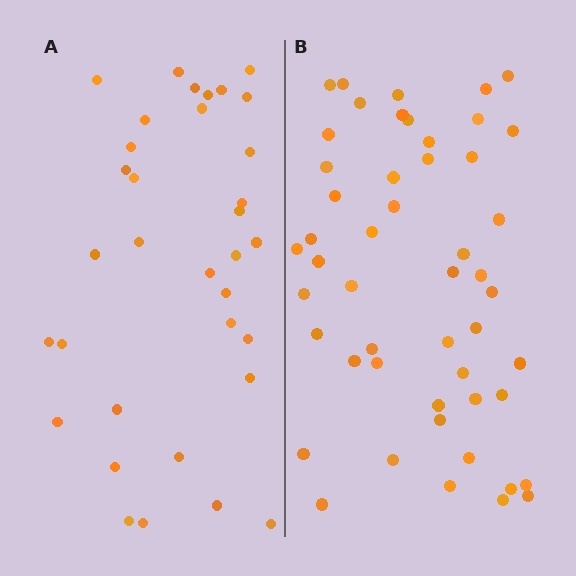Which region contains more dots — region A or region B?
Region B (the right region) has more dots.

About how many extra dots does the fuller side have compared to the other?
Region B has approximately 15 more dots than region A.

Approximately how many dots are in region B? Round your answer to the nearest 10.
About 50 dots.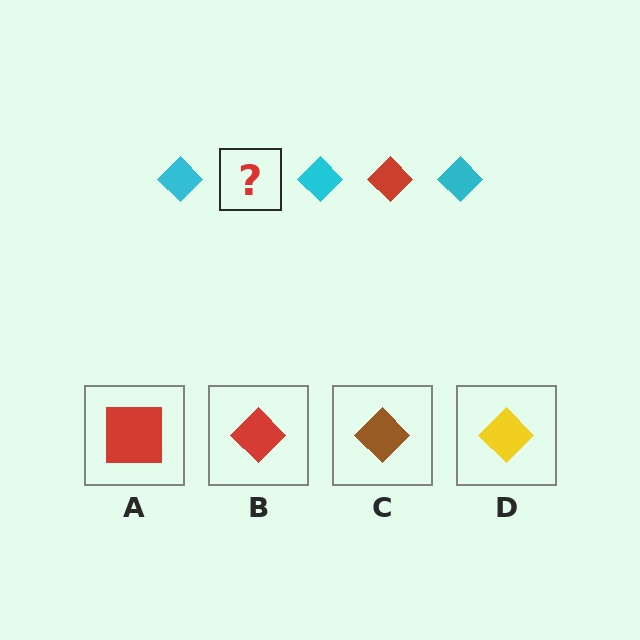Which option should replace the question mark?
Option B.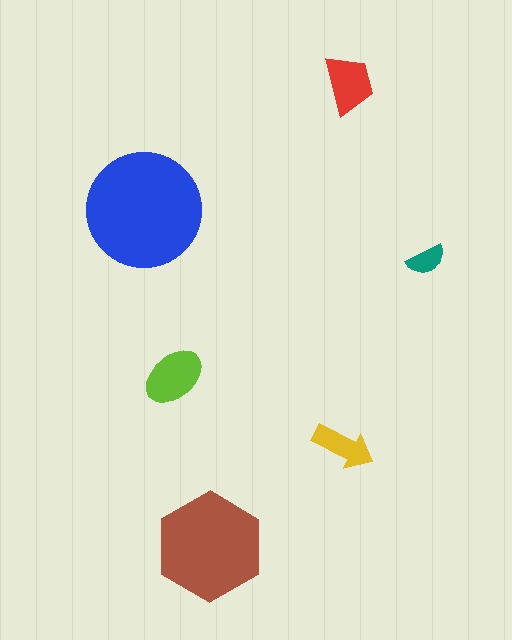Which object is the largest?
The blue circle.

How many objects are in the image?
There are 6 objects in the image.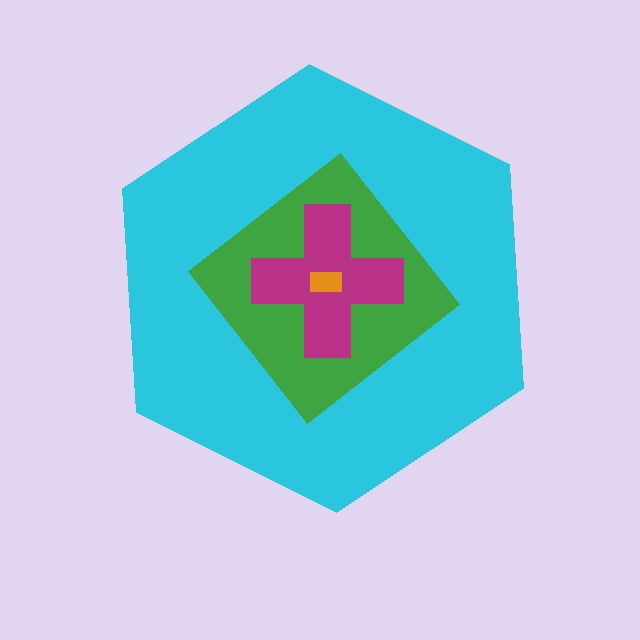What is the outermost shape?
The cyan hexagon.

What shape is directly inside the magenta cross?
The orange rectangle.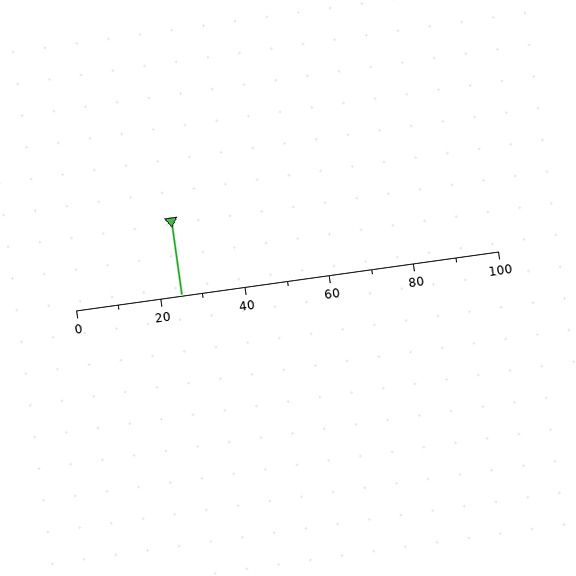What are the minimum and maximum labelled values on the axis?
The axis runs from 0 to 100.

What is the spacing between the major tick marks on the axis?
The major ticks are spaced 20 apart.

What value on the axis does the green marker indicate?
The marker indicates approximately 25.